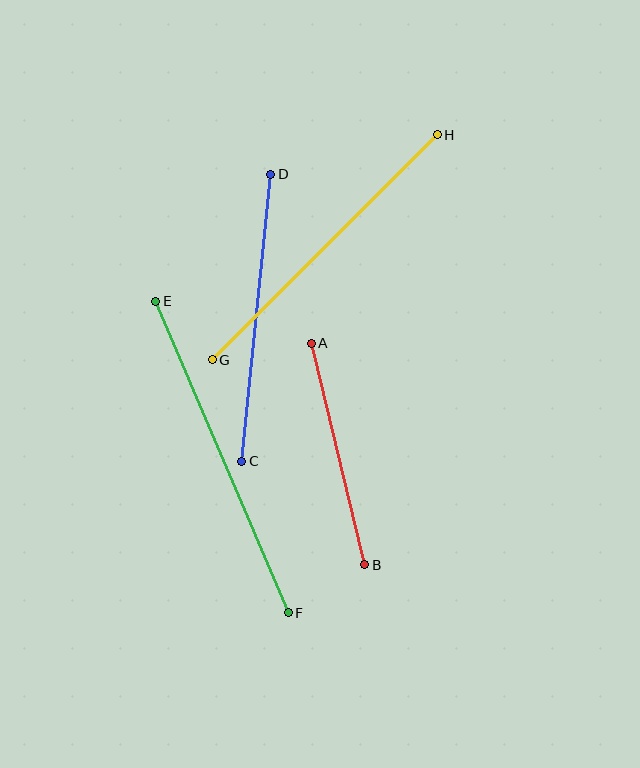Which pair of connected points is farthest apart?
Points E and F are farthest apart.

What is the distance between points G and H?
The distance is approximately 318 pixels.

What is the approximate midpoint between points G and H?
The midpoint is at approximately (325, 247) pixels.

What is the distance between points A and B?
The distance is approximately 228 pixels.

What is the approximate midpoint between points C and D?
The midpoint is at approximately (256, 318) pixels.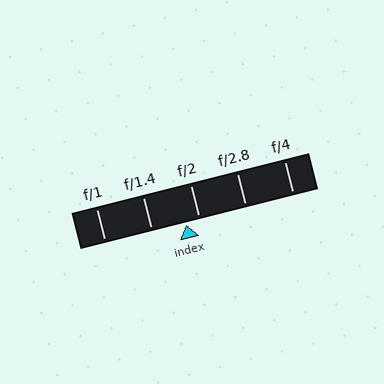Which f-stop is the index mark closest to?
The index mark is closest to f/2.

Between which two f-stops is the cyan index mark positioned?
The index mark is between f/1.4 and f/2.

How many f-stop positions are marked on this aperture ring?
There are 5 f-stop positions marked.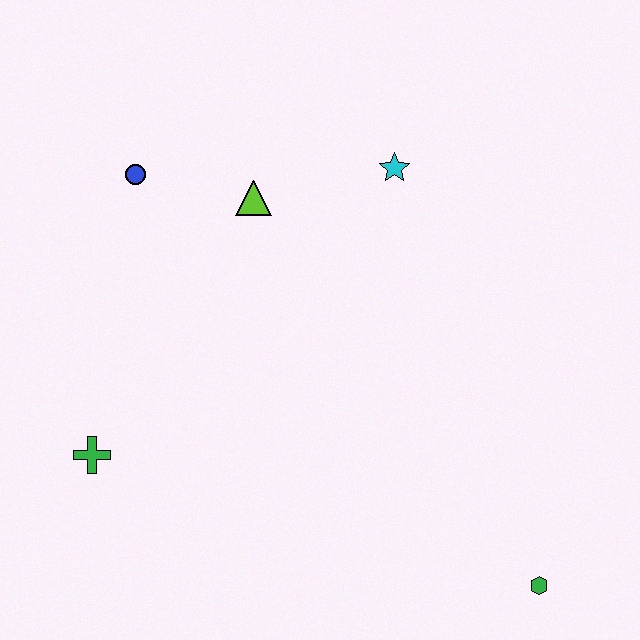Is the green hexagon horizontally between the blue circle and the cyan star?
No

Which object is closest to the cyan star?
The lime triangle is closest to the cyan star.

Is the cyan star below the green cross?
No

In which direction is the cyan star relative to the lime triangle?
The cyan star is to the right of the lime triangle.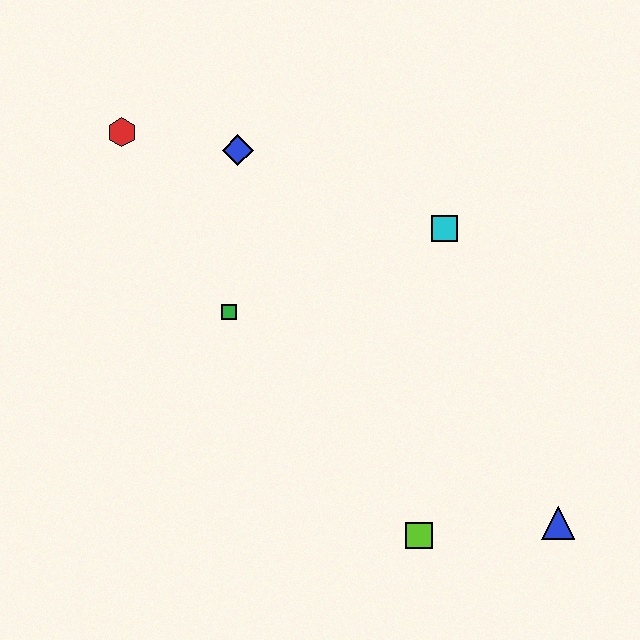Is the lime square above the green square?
No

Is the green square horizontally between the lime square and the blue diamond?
No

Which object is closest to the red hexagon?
The blue diamond is closest to the red hexagon.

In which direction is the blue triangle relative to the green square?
The blue triangle is to the right of the green square.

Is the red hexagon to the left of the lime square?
Yes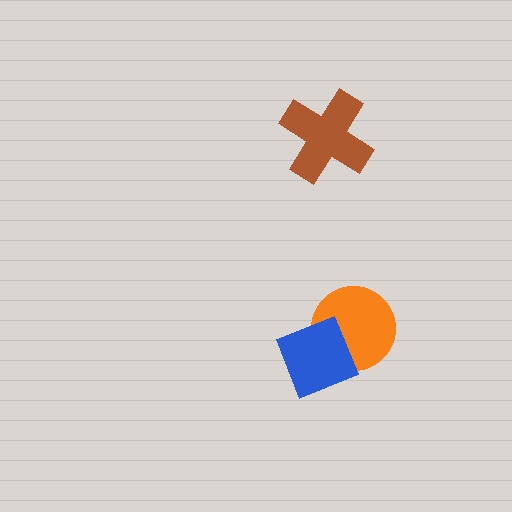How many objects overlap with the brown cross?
0 objects overlap with the brown cross.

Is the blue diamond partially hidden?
No, no other shape covers it.